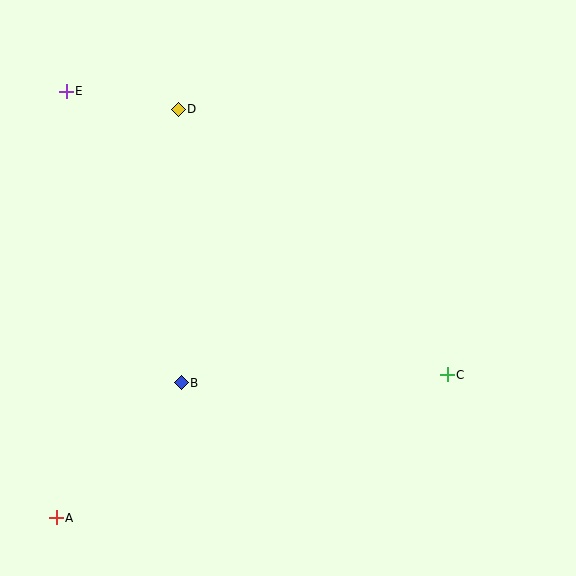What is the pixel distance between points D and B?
The distance between D and B is 273 pixels.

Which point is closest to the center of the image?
Point B at (181, 383) is closest to the center.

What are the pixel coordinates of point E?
Point E is at (66, 92).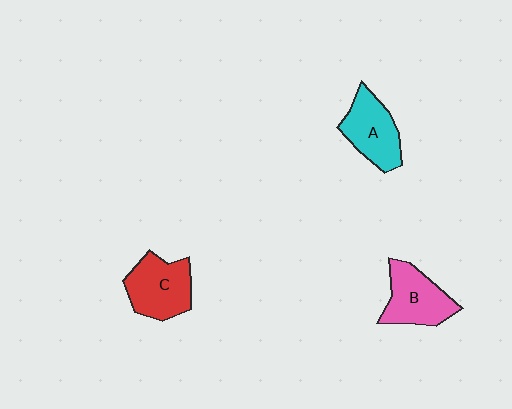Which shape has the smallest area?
Shape A (cyan).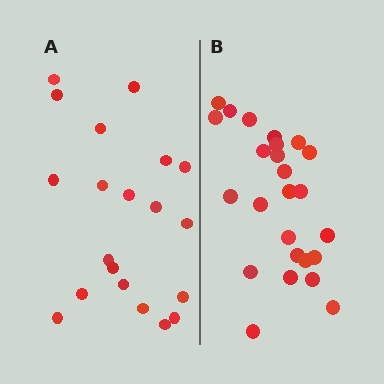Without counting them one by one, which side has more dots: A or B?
Region B (the right region) has more dots.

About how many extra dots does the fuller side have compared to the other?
Region B has about 5 more dots than region A.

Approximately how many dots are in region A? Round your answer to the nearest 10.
About 20 dots.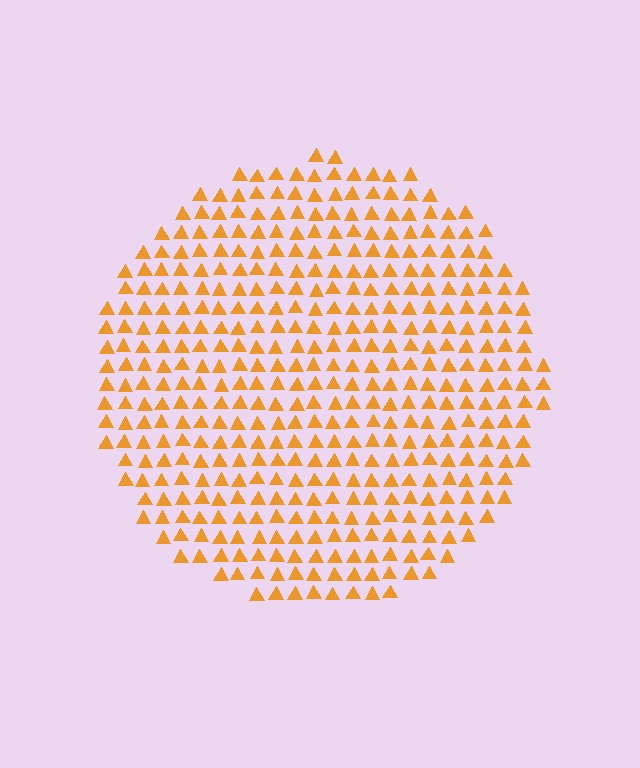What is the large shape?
The large shape is a circle.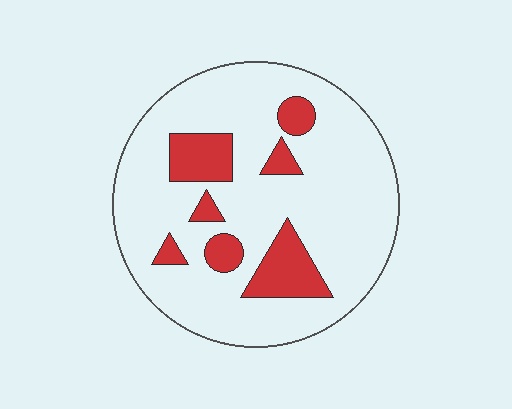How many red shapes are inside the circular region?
7.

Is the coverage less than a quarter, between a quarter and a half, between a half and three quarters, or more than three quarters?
Less than a quarter.